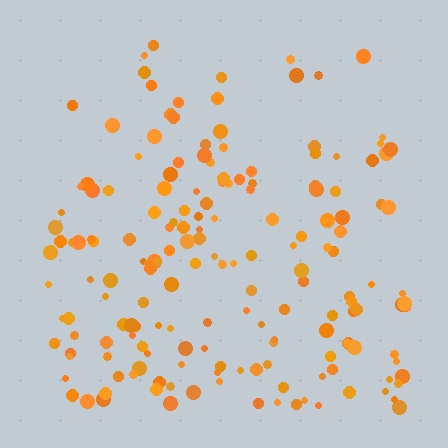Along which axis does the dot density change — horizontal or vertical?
Vertical.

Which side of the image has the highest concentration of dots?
The bottom.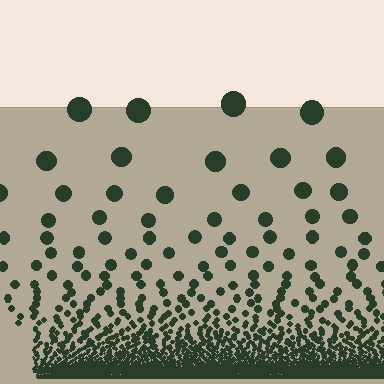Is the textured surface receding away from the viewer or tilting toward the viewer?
The surface appears to tilt toward the viewer. Texture elements get larger and sparser toward the top.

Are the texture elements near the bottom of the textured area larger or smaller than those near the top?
Smaller. The gradient is inverted — elements near the bottom are smaller and denser.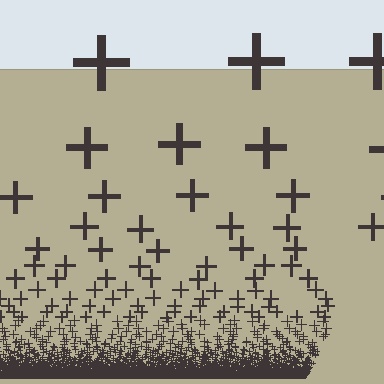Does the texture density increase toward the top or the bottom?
Density increases toward the bottom.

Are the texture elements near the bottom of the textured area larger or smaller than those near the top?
Smaller. The gradient is inverted — elements near the bottom are smaller and denser.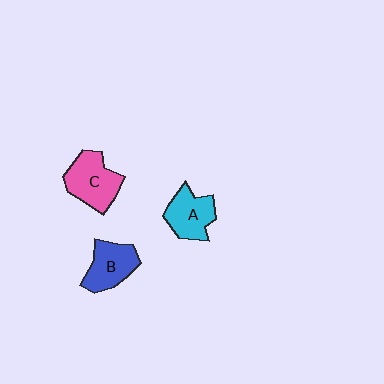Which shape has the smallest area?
Shape A (cyan).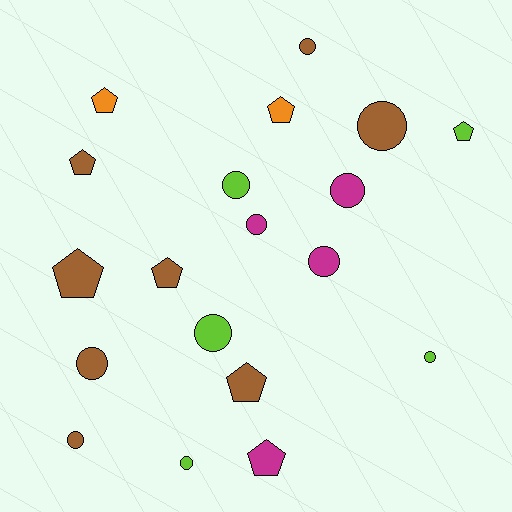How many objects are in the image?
There are 19 objects.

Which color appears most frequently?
Brown, with 8 objects.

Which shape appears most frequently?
Circle, with 11 objects.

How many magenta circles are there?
There are 3 magenta circles.